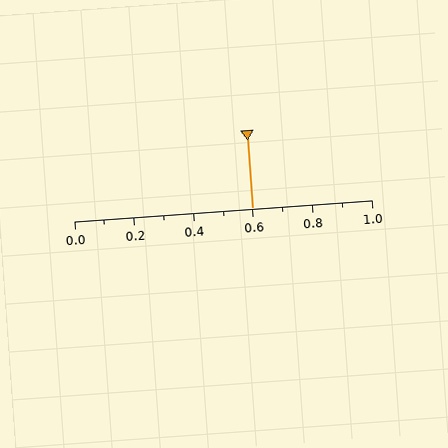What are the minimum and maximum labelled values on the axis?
The axis runs from 0.0 to 1.0.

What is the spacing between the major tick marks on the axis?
The major ticks are spaced 0.2 apart.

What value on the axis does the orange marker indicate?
The marker indicates approximately 0.6.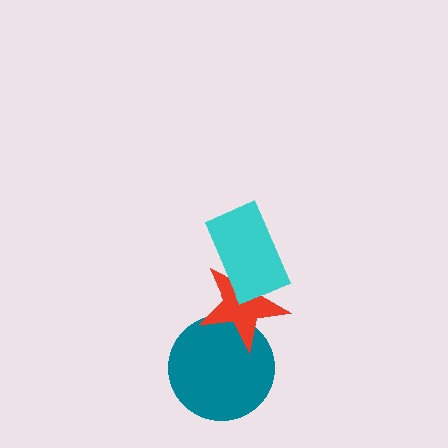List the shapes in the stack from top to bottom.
From top to bottom: the cyan rectangle, the red star, the teal circle.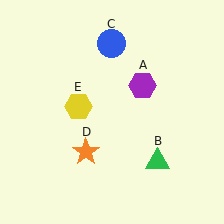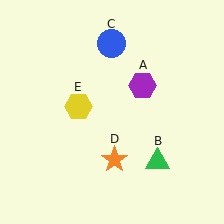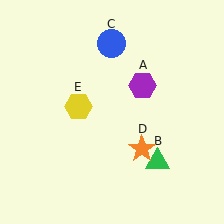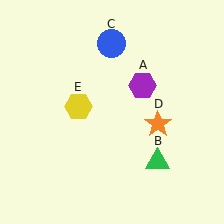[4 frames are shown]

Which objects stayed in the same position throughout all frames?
Purple hexagon (object A) and green triangle (object B) and blue circle (object C) and yellow hexagon (object E) remained stationary.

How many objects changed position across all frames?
1 object changed position: orange star (object D).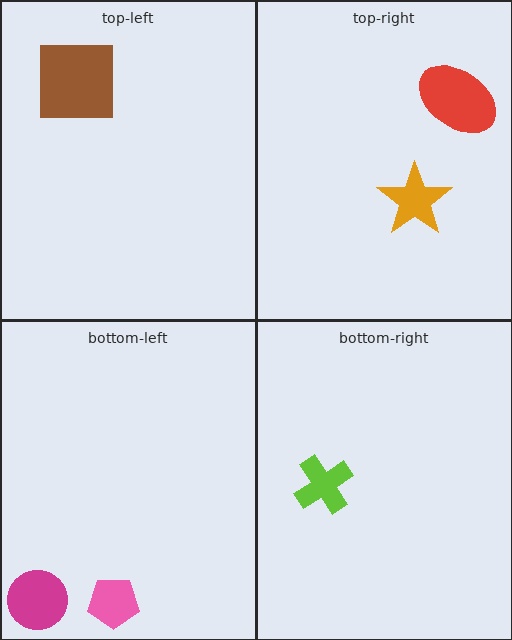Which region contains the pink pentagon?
The bottom-left region.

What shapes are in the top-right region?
The red ellipse, the orange star.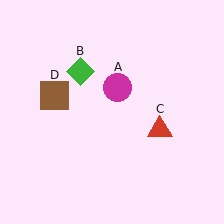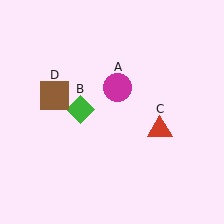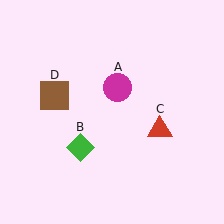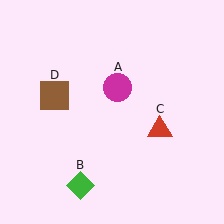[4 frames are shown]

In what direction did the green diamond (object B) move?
The green diamond (object B) moved down.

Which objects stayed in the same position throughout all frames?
Magenta circle (object A) and red triangle (object C) and brown square (object D) remained stationary.